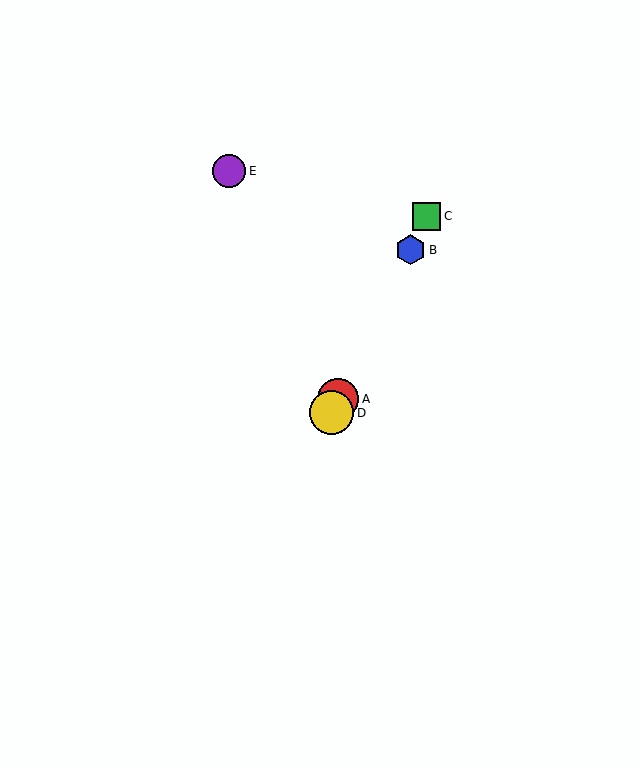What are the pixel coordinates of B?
Object B is at (411, 250).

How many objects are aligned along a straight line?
4 objects (A, B, C, D) are aligned along a straight line.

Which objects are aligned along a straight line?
Objects A, B, C, D are aligned along a straight line.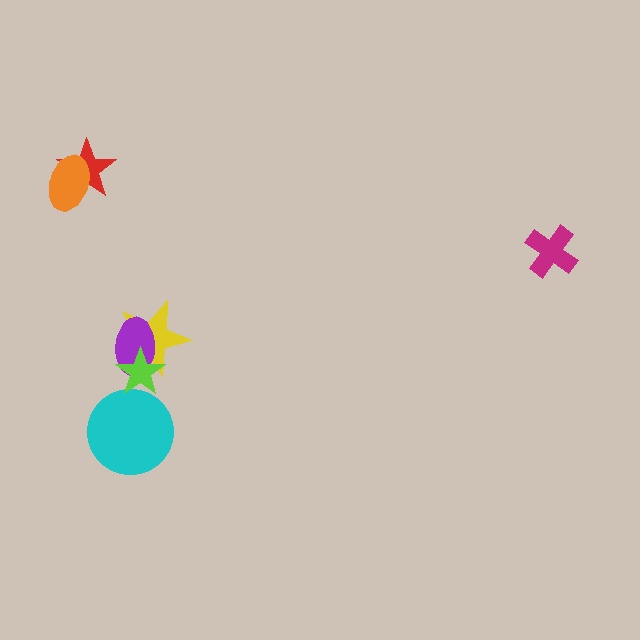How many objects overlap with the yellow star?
2 objects overlap with the yellow star.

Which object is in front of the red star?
The orange ellipse is in front of the red star.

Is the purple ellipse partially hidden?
Yes, it is partially covered by another shape.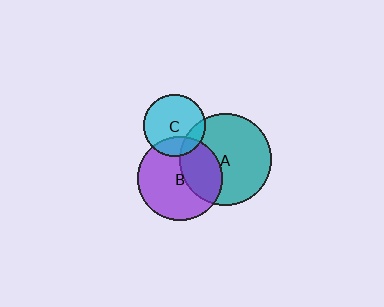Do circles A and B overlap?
Yes.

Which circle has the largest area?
Circle A (teal).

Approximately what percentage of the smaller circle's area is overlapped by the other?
Approximately 35%.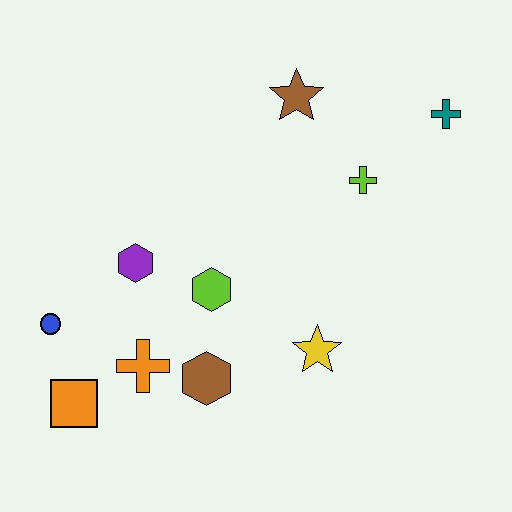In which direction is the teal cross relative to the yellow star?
The teal cross is above the yellow star.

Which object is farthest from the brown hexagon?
The teal cross is farthest from the brown hexagon.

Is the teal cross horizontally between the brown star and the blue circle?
No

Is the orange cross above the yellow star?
No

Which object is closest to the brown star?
The lime cross is closest to the brown star.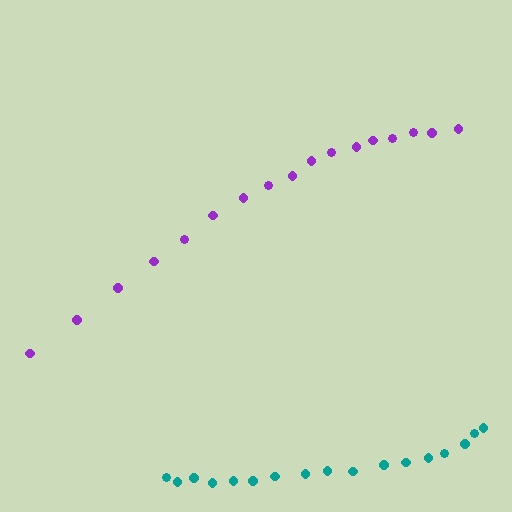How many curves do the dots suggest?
There are 2 distinct paths.